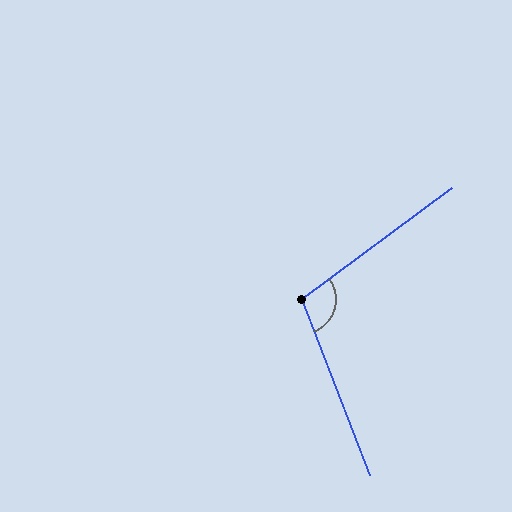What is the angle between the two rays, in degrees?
Approximately 105 degrees.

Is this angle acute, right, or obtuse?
It is obtuse.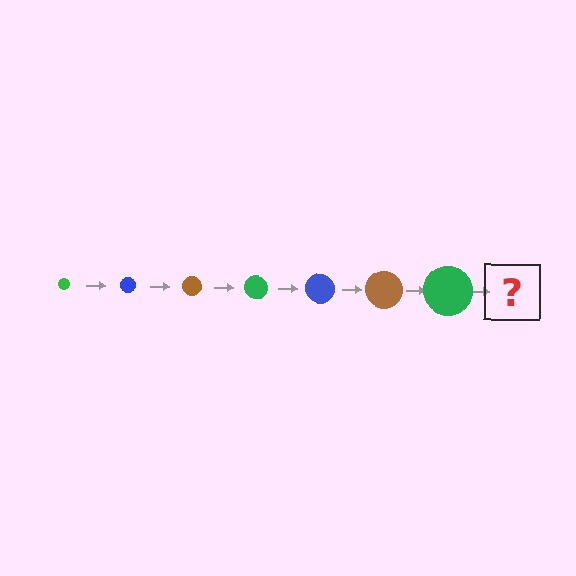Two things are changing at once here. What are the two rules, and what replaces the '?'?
The two rules are that the circle grows larger each step and the color cycles through green, blue, and brown. The '?' should be a blue circle, larger than the previous one.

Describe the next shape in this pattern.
It should be a blue circle, larger than the previous one.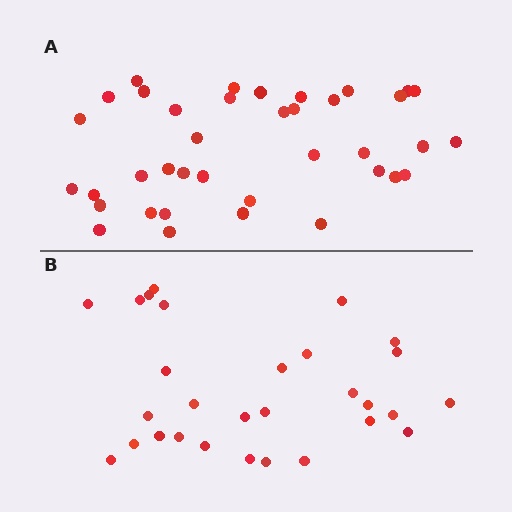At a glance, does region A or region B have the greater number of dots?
Region A (the top region) has more dots.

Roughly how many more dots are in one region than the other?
Region A has roughly 8 or so more dots than region B.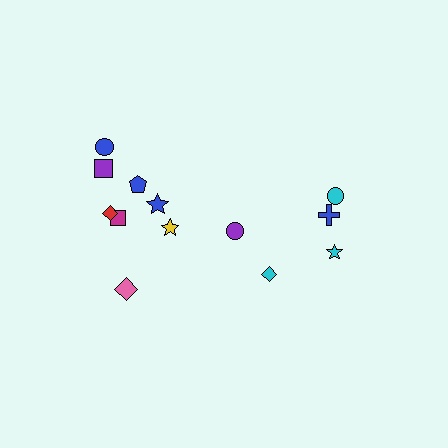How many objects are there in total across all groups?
There are 13 objects.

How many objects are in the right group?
There are 5 objects.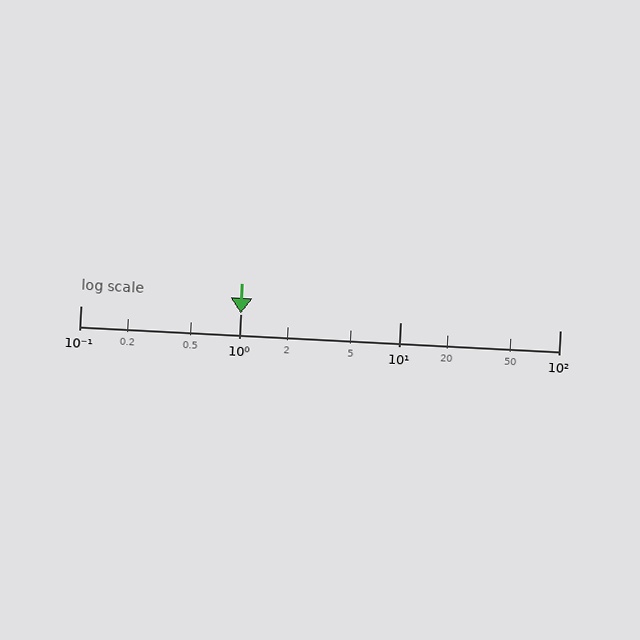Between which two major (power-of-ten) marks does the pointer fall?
The pointer is between 1 and 10.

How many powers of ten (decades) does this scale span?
The scale spans 3 decades, from 0.1 to 100.